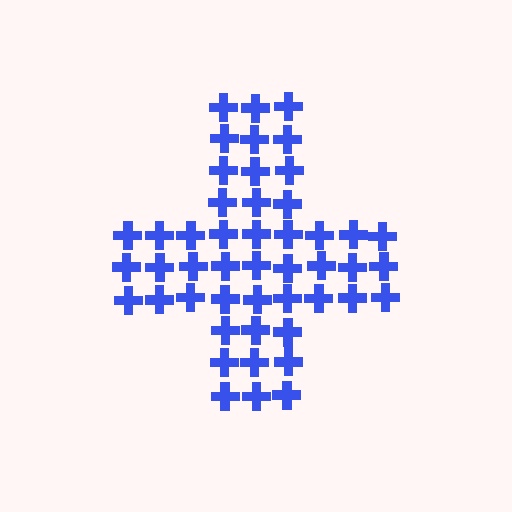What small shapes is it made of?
It is made of small crosses.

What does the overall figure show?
The overall figure shows a cross.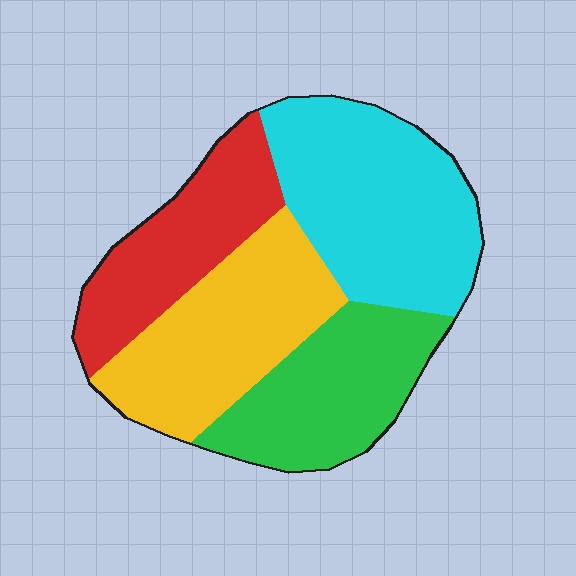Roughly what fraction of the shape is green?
Green takes up about one fifth (1/5) of the shape.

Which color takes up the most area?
Cyan, at roughly 30%.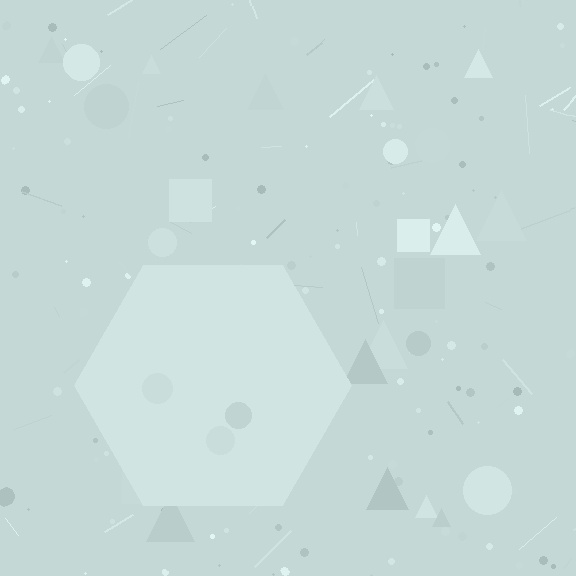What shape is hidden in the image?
A hexagon is hidden in the image.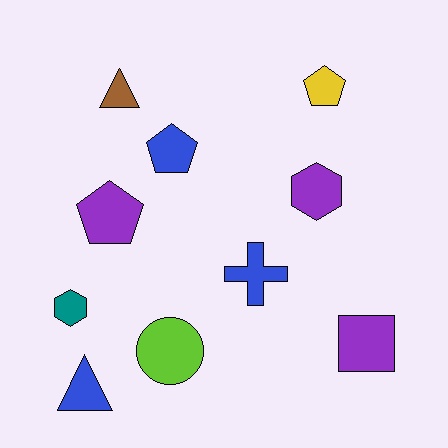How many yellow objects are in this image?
There is 1 yellow object.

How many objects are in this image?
There are 10 objects.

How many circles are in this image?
There is 1 circle.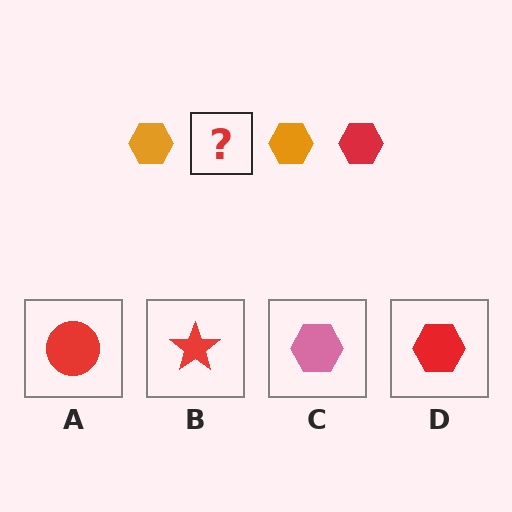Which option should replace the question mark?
Option D.